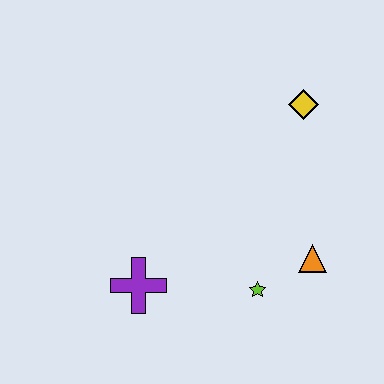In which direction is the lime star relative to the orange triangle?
The lime star is to the left of the orange triangle.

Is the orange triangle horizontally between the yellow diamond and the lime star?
No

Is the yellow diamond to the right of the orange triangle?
No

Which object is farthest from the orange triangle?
The purple cross is farthest from the orange triangle.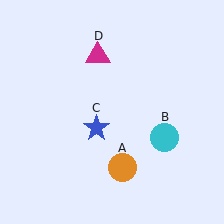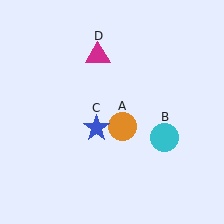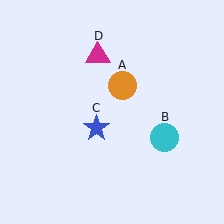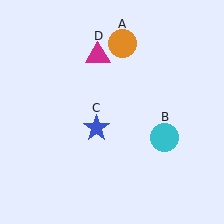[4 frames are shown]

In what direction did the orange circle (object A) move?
The orange circle (object A) moved up.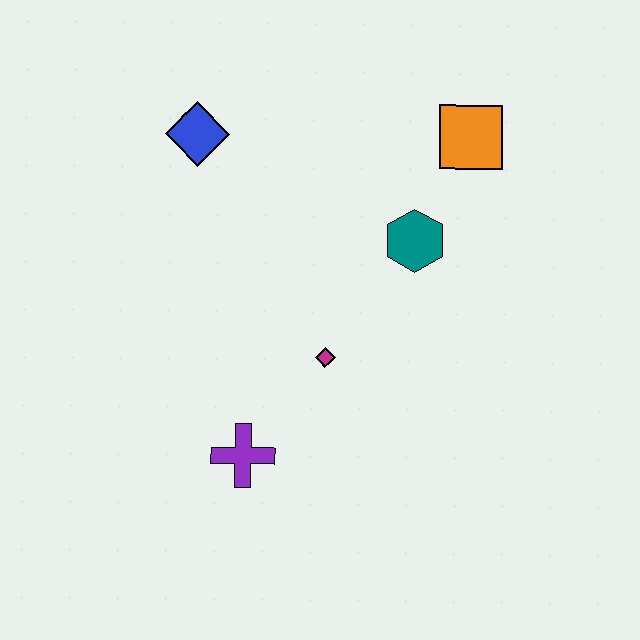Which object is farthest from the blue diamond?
The purple cross is farthest from the blue diamond.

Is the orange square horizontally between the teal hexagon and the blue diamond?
No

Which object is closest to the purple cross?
The magenta diamond is closest to the purple cross.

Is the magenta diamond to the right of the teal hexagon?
No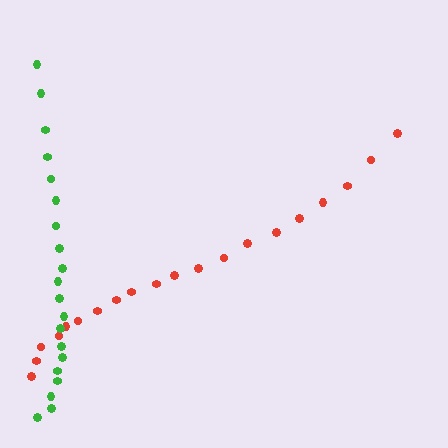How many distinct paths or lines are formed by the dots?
There are 2 distinct paths.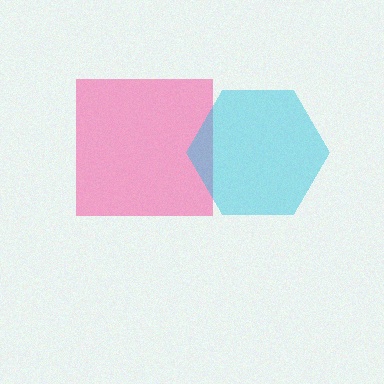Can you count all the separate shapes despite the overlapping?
Yes, there are 2 separate shapes.